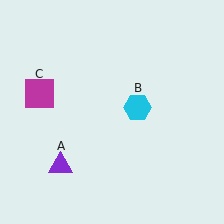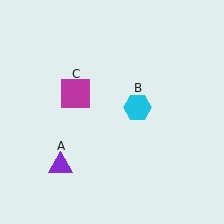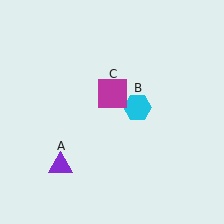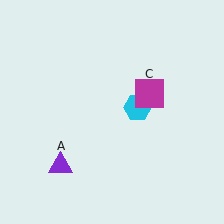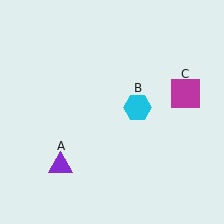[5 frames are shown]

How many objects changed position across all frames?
1 object changed position: magenta square (object C).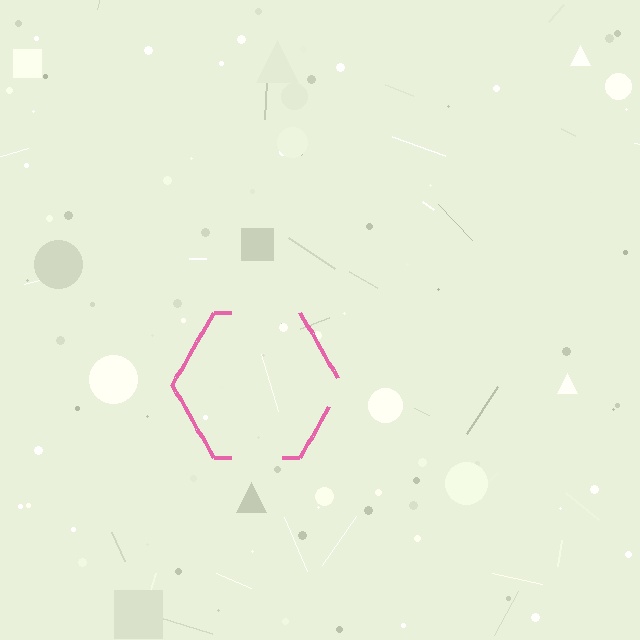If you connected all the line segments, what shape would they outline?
They would outline a hexagon.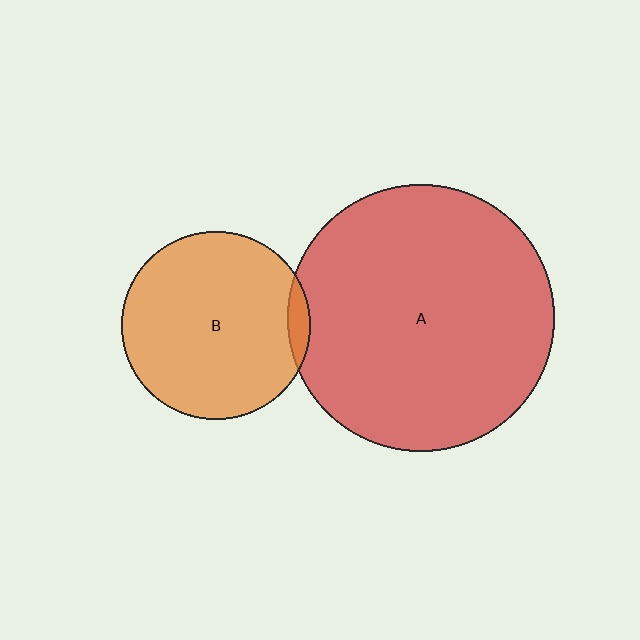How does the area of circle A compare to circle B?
Approximately 2.0 times.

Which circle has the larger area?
Circle A (red).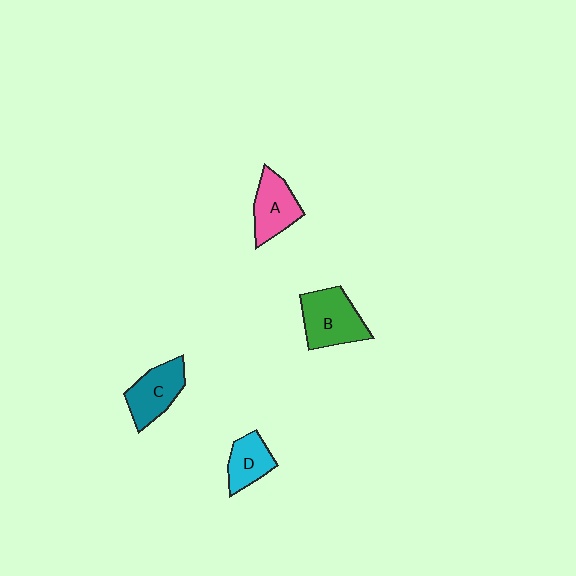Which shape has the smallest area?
Shape D (cyan).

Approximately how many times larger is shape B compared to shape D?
Approximately 1.6 times.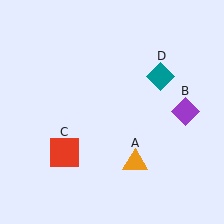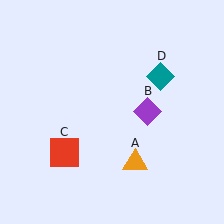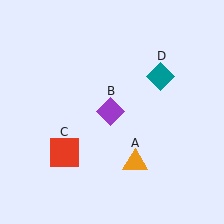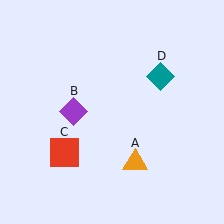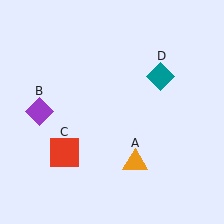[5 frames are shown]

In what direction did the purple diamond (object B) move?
The purple diamond (object B) moved left.